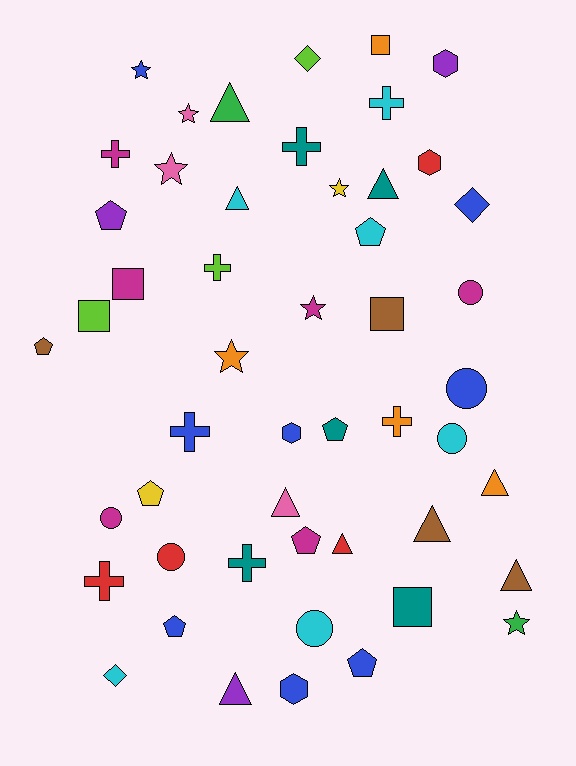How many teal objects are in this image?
There are 5 teal objects.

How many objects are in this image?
There are 50 objects.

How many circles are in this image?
There are 6 circles.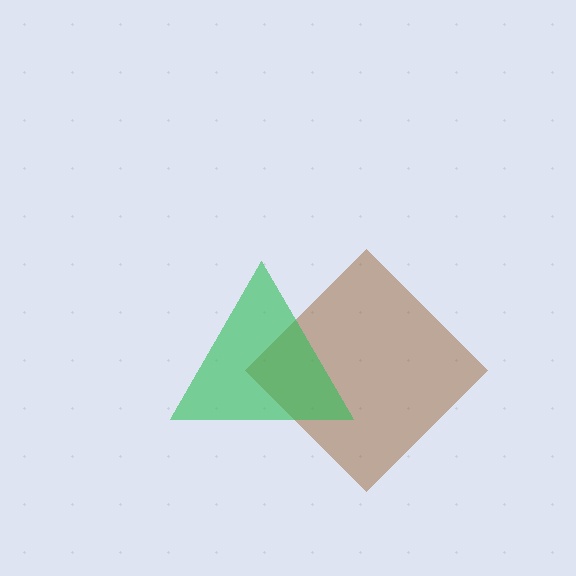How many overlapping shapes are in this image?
There are 2 overlapping shapes in the image.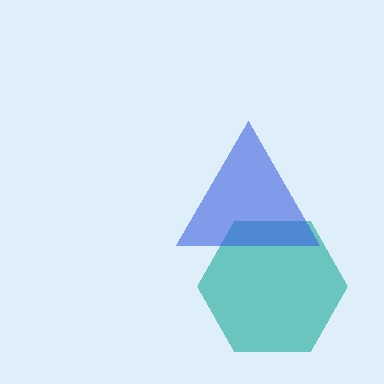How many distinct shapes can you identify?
There are 2 distinct shapes: a teal hexagon, a blue triangle.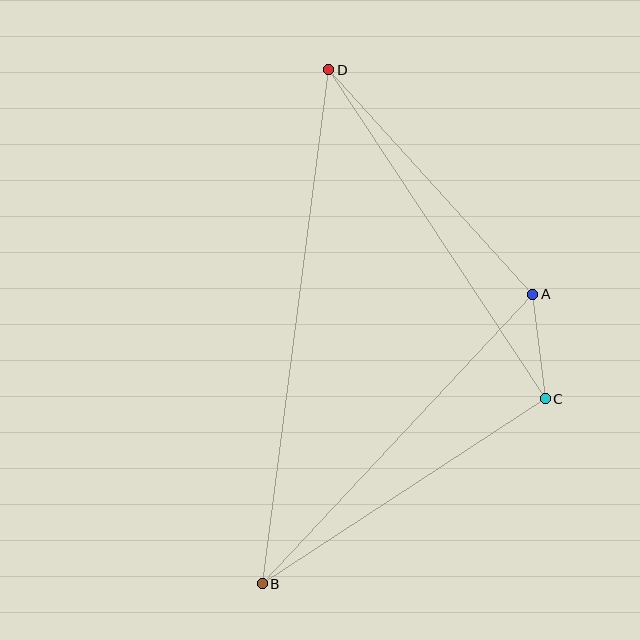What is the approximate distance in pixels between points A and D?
The distance between A and D is approximately 303 pixels.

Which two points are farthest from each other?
Points B and D are farthest from each other.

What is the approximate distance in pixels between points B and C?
The distance between B and C is approximately 338 pixels.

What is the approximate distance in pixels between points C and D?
The distance between C and D is approximately 394 pixels.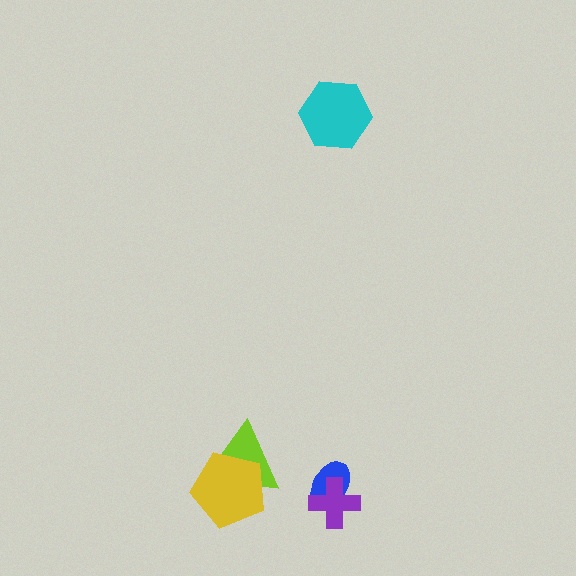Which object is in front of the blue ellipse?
The purple cross is in front of the blue ellipse.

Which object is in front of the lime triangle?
The yellow pentagon is in front of the lime triangle.